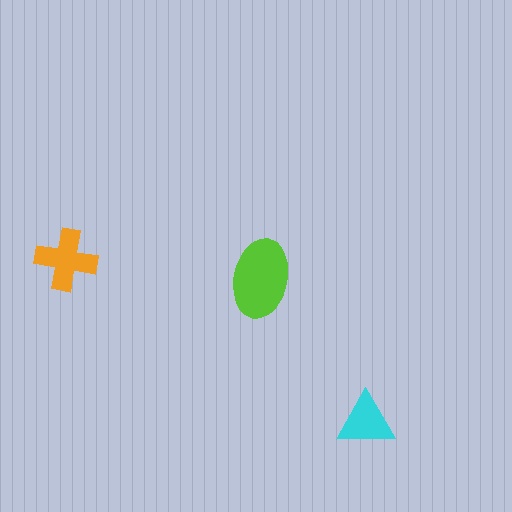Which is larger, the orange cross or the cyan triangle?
The orange cross.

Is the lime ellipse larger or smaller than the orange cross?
Larger.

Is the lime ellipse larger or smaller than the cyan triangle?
Larger.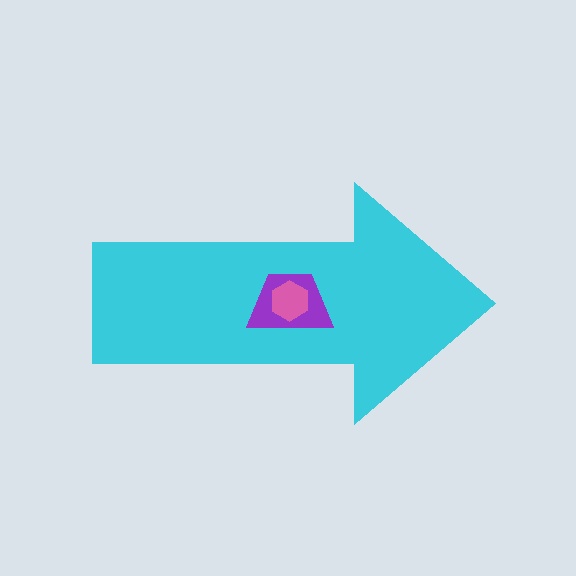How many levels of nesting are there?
3.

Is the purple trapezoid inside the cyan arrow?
Yes.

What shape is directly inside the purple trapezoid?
The pink hexagon.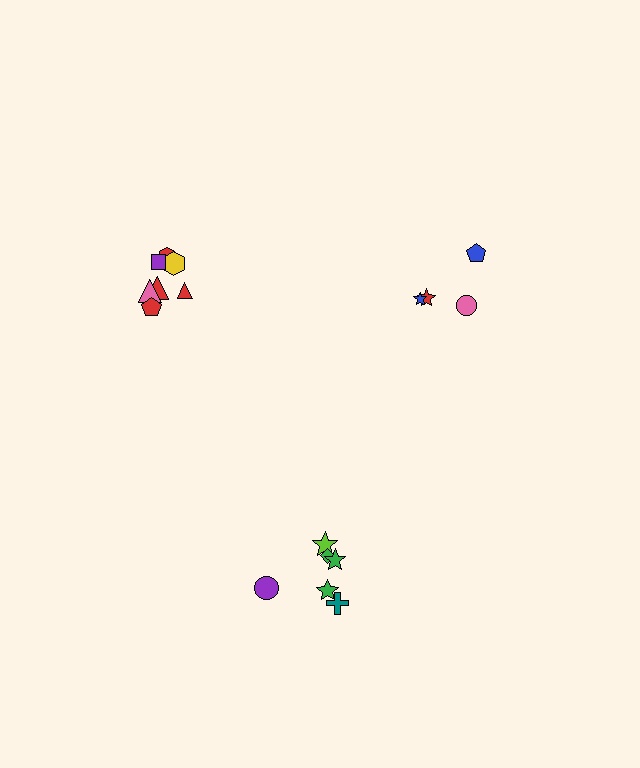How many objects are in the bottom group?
There are 6 objects.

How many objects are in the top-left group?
There are 7 objects.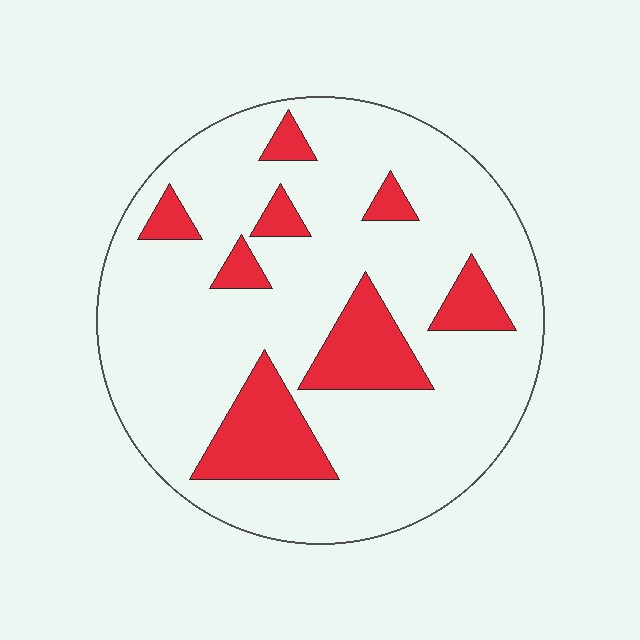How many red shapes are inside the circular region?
8.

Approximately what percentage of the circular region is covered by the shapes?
Approximately 20%.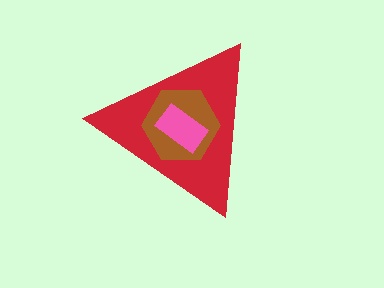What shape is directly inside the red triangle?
The brown hexagon.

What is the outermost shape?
The red triangle.